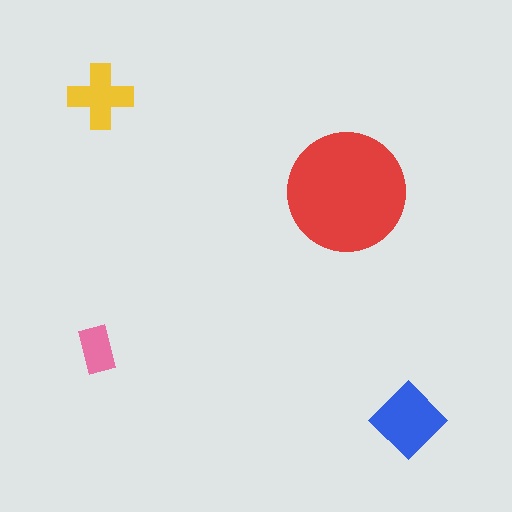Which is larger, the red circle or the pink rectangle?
The red circle.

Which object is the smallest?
The pink rectangle.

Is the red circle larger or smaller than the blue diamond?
Larger.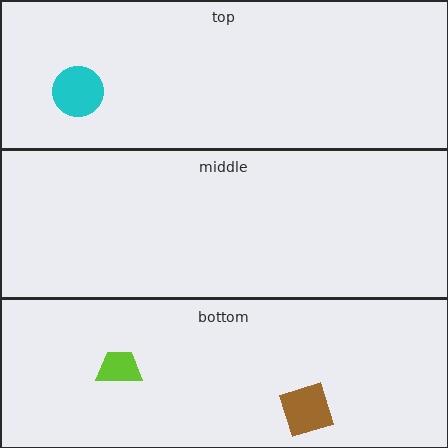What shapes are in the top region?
The cyan circle.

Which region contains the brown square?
The bottom region.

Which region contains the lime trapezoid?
The bottom region.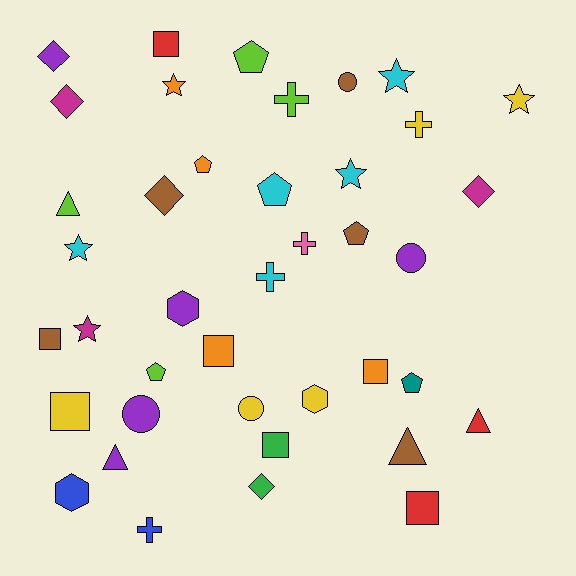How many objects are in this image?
There are 40 objects.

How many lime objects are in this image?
There are 4 lime objects.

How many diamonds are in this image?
There are 5 diamonds.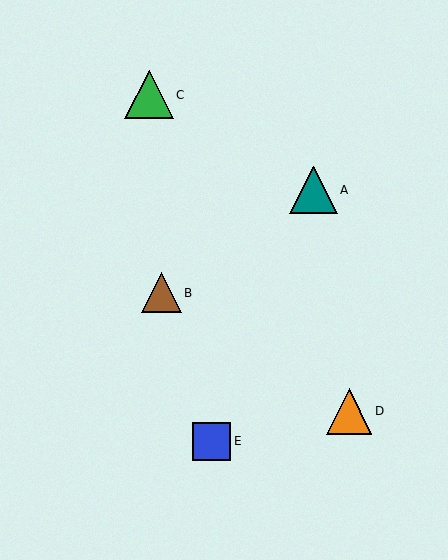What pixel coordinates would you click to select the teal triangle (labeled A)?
Click at (313, 190) to select the teal triangle A.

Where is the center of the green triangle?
The center of the green triangle is at (149, 95).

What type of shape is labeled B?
Shape B is a brown triangle.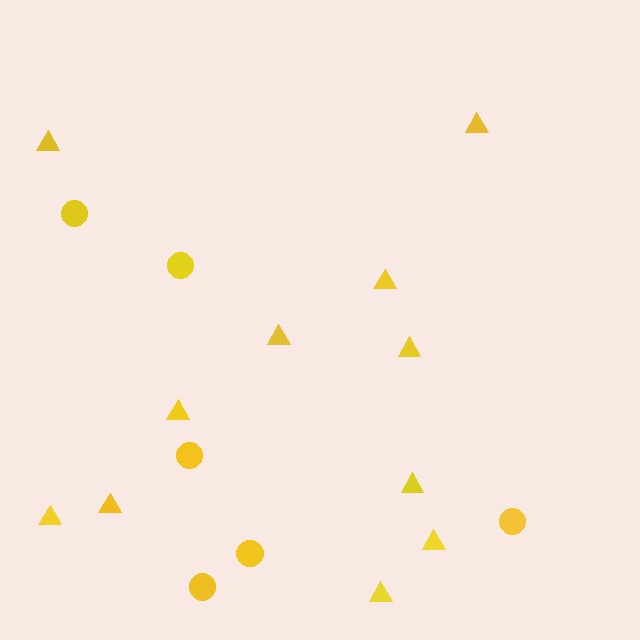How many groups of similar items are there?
There are 2 groups: one group of triangles (11) and one group of circles (6).